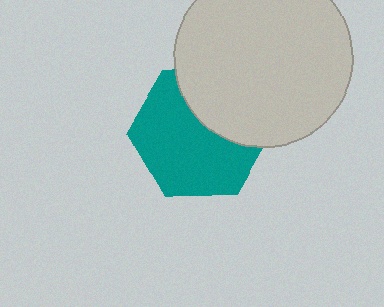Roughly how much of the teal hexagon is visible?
About half of it is visible (roughly 65%).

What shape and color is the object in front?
The object in front is a light gray circle.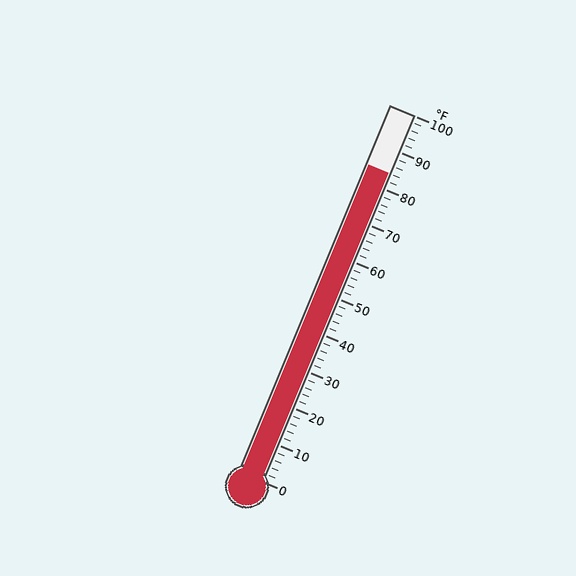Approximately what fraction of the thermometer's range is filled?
The thermometer is filled to approximately 85% of its range.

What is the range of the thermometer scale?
The thermometer scale ranges from 0°F to 100°F.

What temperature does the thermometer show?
The thermometer shows approximately 84°F.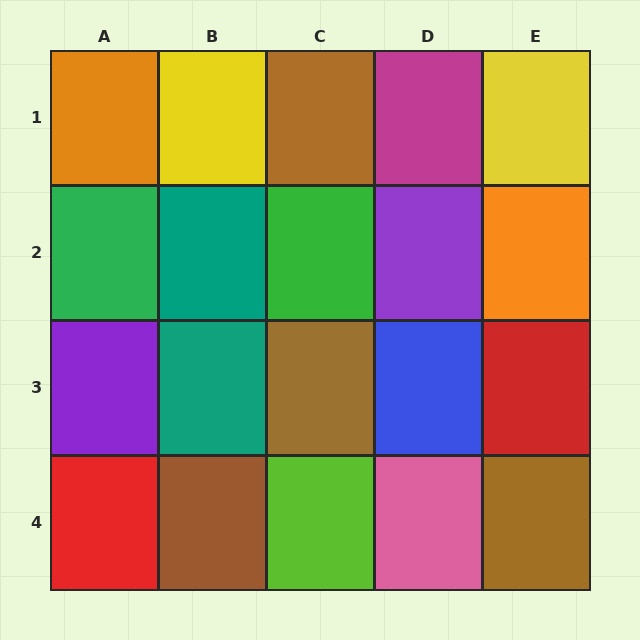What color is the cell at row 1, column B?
Yellow.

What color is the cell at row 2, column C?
Green.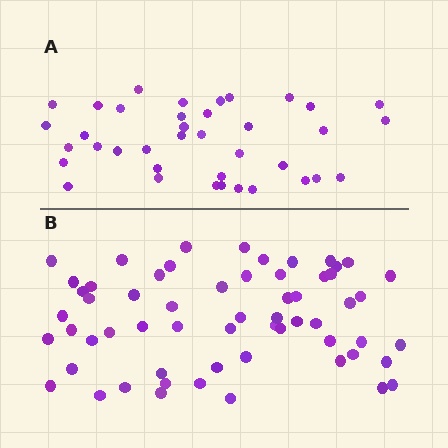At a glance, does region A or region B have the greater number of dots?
Region B (the bottom region) has more dots.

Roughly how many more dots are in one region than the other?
Region B has approximately 20 more dots than region A.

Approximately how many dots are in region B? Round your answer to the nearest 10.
About 60 dots.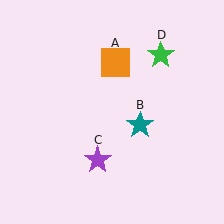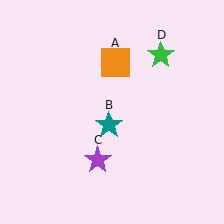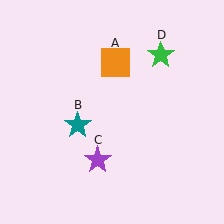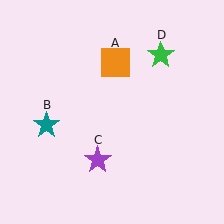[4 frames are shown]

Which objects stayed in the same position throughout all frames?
Orange square (object A) and purple star (object C) and green star (object D) remained stationary.